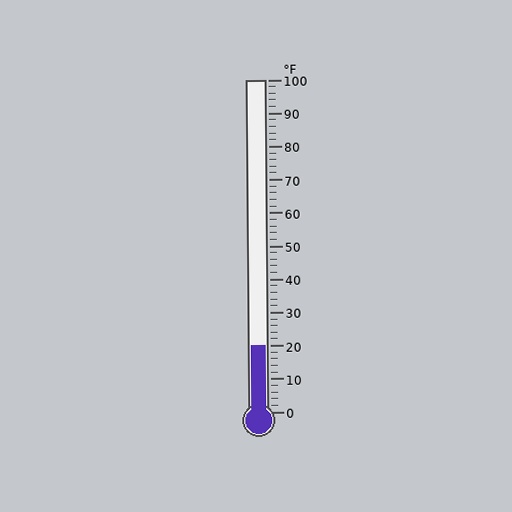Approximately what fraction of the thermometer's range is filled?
The thermometer is filled to approximately 20% of its range.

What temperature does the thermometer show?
The thermometer shows approximately 20°F.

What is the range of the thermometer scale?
The thermometer scale ranges from 0°F to 100°F.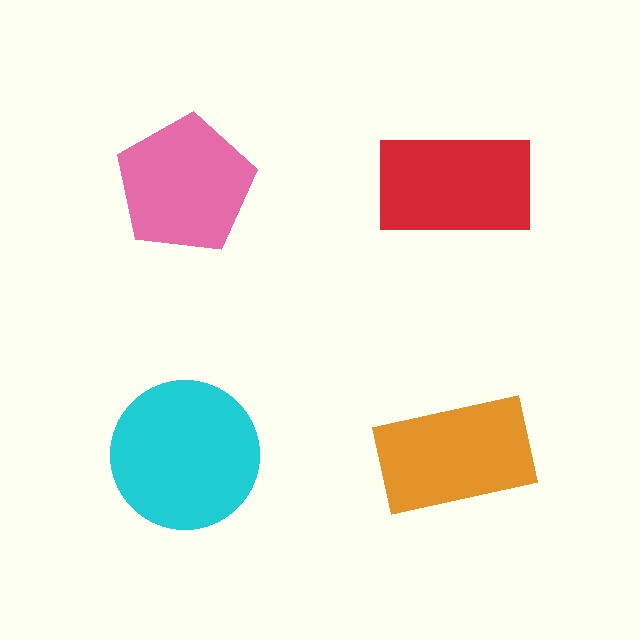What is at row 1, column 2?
A red rectangle.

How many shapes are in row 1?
2 shapes.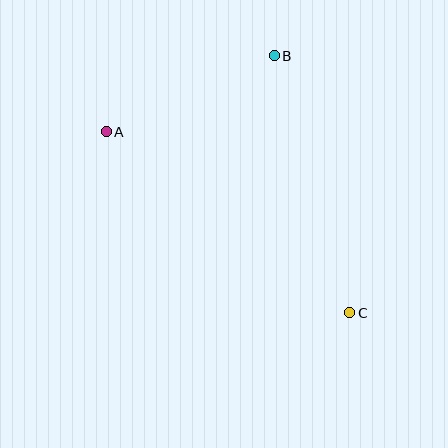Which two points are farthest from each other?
Points A and C are farthest from each other.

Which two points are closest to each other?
Points A and B are closest to each other.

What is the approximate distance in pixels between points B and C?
The distance between B and C is approximately 268 pixels.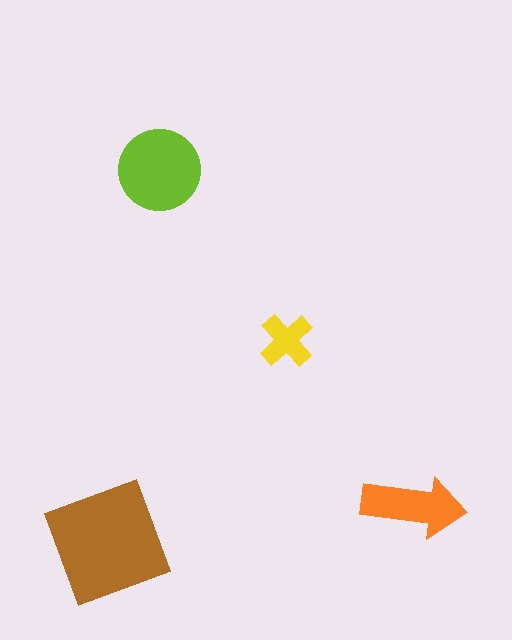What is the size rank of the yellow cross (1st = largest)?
4th.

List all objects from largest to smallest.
The brown square, the lime circle, the orange arrow, the yellow cross.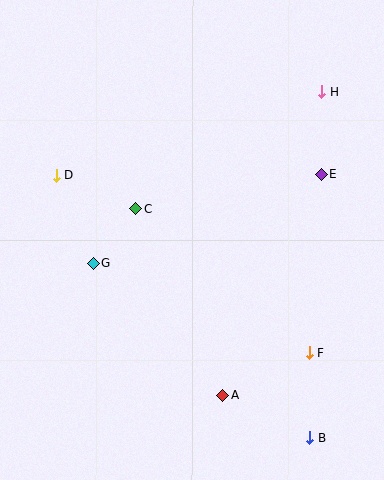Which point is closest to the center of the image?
Point C at (136, 209) is closest to the center.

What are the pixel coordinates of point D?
Point D is at (56, 175).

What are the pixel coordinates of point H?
Point H is at (322, 92).